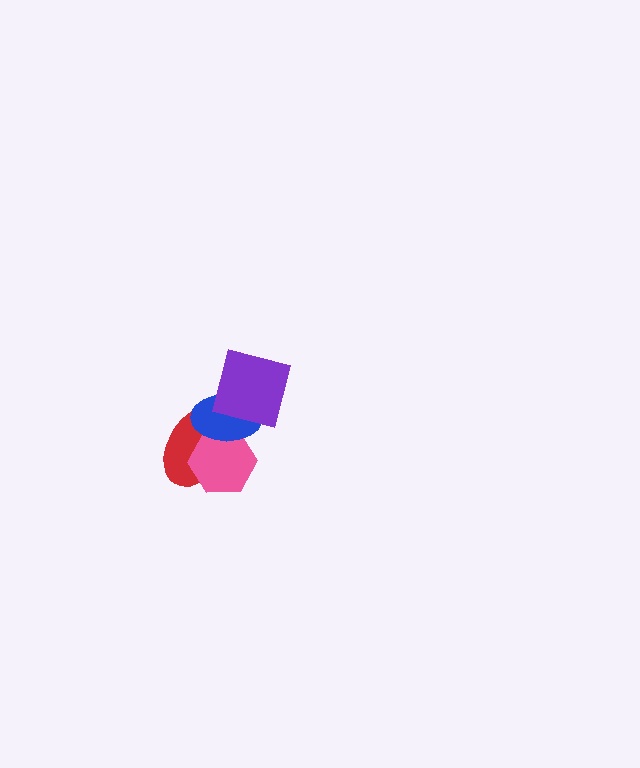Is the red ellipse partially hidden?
Yes, it is partially covered by another shape.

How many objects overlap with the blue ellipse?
3 objects overlap with the blue ellipse.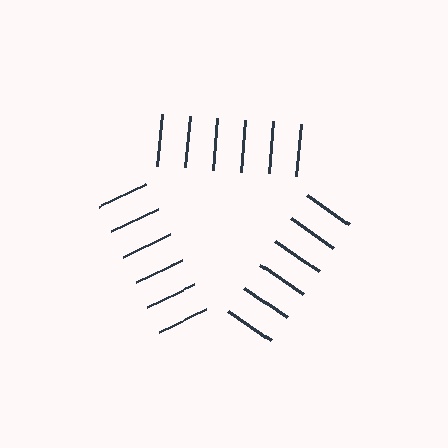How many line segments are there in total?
18 — 6 along each of the 3 edges.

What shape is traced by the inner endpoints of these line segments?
An illusory triangle — the line segments terminate on its edges but no continuous stroke is drawn.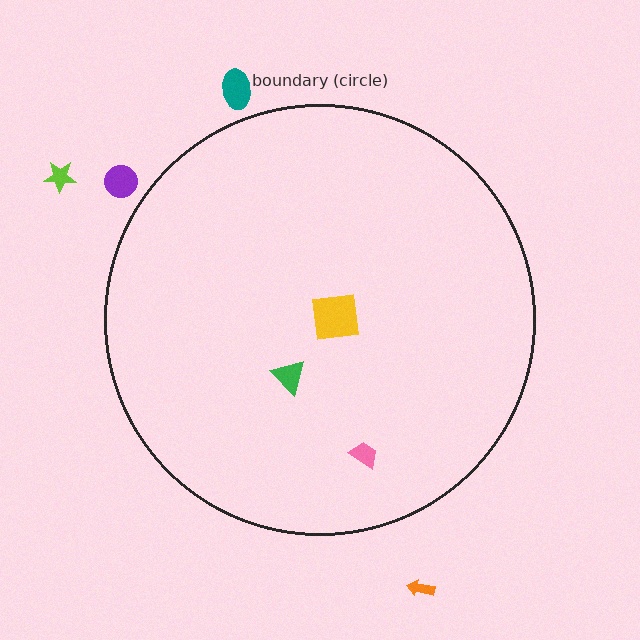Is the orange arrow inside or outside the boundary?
Outside.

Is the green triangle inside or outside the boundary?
Inside.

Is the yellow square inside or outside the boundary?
Inside.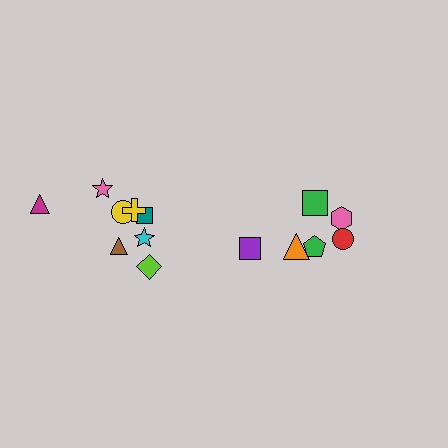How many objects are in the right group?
There are 6 objects.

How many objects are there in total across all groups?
There are 14 objects.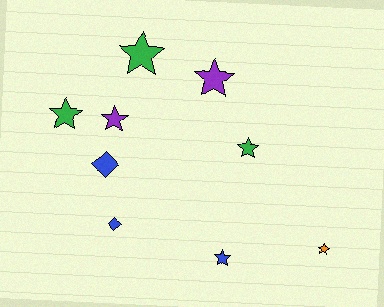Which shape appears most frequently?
Star, with 7 objects.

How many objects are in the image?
There are 9 objects.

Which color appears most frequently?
Green, with 3 objects.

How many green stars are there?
There are 3 green stars.